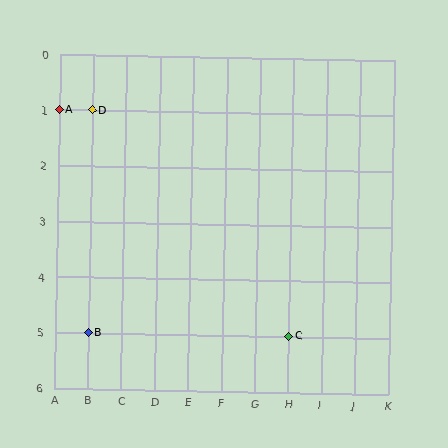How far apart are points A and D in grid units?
Points A and D are 1 column apart.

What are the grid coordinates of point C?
Point C is at grid coordinates (H, 5).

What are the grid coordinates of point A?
Point A is at grid coordinates (A, 1).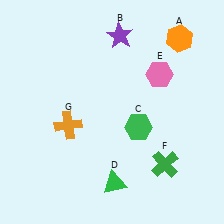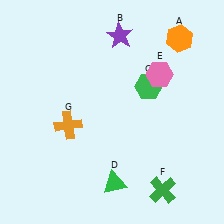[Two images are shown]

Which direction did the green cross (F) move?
The green cross (F) moved down.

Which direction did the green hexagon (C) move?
The green hexagon (C) moved up.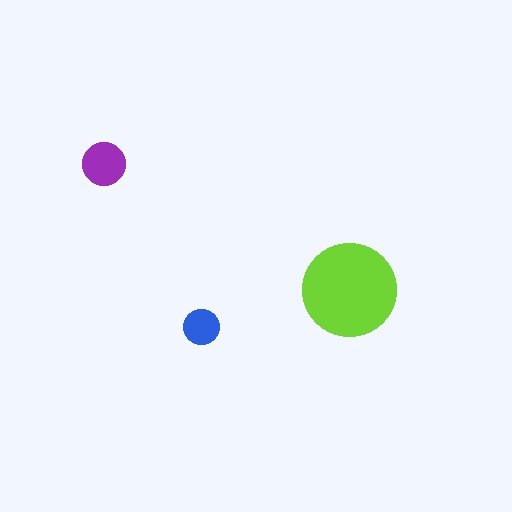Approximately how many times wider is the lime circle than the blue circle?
About 2.5 times wider.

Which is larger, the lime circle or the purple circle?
The lime one.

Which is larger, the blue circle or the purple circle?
The purple one.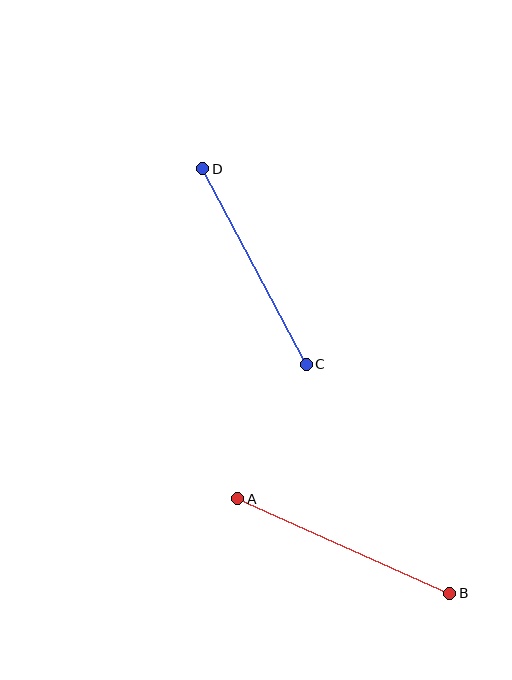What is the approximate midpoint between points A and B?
The midpoint is at approximately (344, 546) pixels.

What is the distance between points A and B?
The distance is approximately 232 pixels.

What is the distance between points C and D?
The distance is approximately 221 pixels.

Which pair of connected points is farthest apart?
Points A and B are farthest apart.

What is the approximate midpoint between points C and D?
The midpoint is at approximately (255, 267) pixels.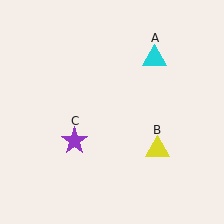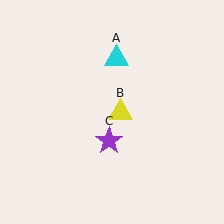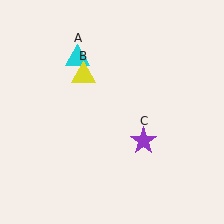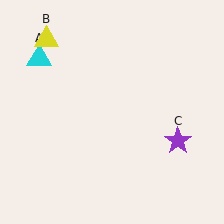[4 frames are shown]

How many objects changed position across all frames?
3 objects changed position: cyan triangle (object A), yellow triangle (object B), purple star (object C).